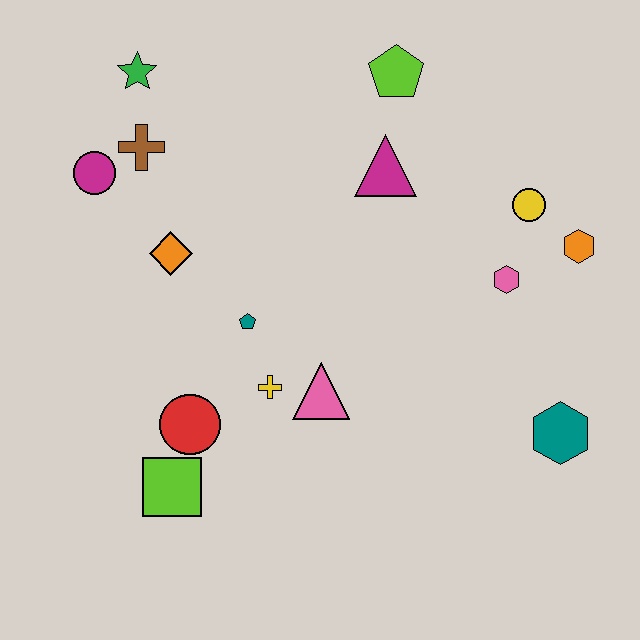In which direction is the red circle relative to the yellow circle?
The red circle is to the left of the yellow circle.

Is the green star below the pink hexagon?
No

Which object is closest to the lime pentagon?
The magenta triangle is closest to the lime pentagon.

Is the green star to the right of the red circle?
No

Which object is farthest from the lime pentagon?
The lime square is farthest from the lime pentagon.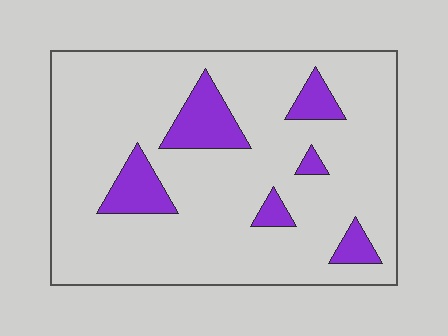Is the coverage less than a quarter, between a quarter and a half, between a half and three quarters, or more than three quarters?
Less than a quarter.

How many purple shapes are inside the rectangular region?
6.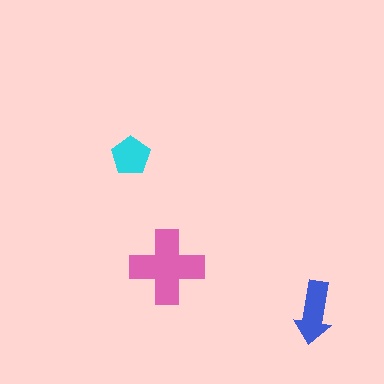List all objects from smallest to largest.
The cyan pentagon, the blue arrow, the pink cross.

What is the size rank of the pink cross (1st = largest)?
1st.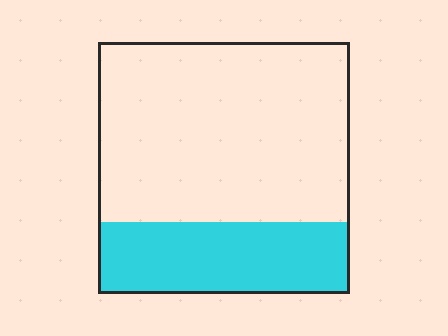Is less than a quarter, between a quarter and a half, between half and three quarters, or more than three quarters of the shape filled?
Between a quarter and a half.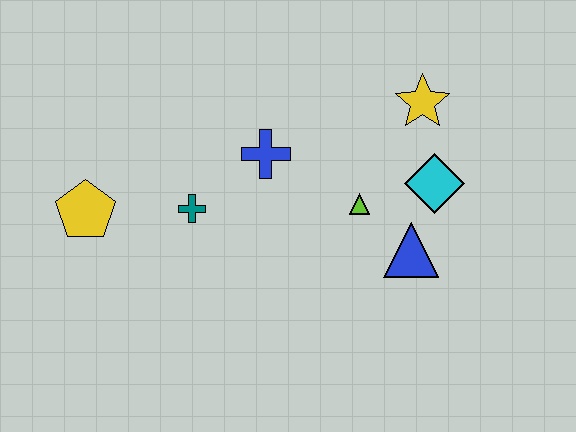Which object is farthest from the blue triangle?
The yellow pentagon is farthest from the blue triangle.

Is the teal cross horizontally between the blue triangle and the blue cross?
No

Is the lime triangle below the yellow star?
Yes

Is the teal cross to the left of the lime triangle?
Yes